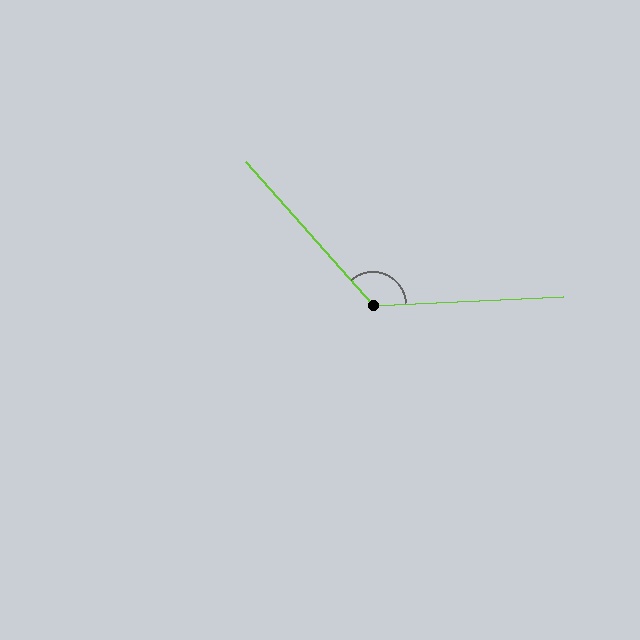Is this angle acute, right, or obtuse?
It is obtuse.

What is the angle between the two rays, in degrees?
Approximately 129 degrees.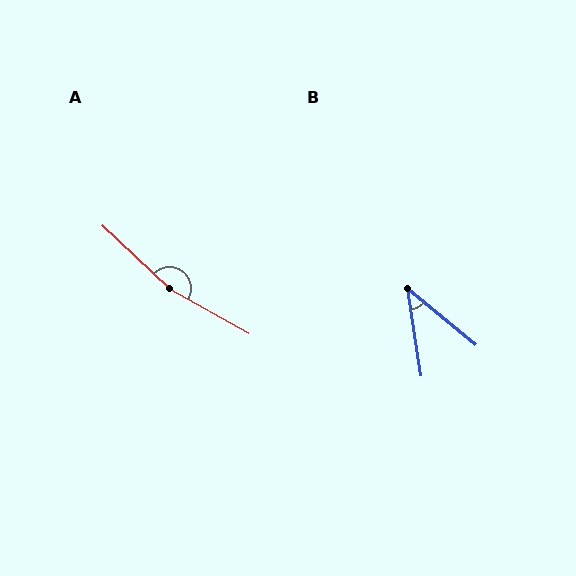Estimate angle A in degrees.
Approximately 166 degrees.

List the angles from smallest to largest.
B (42°), A (166°).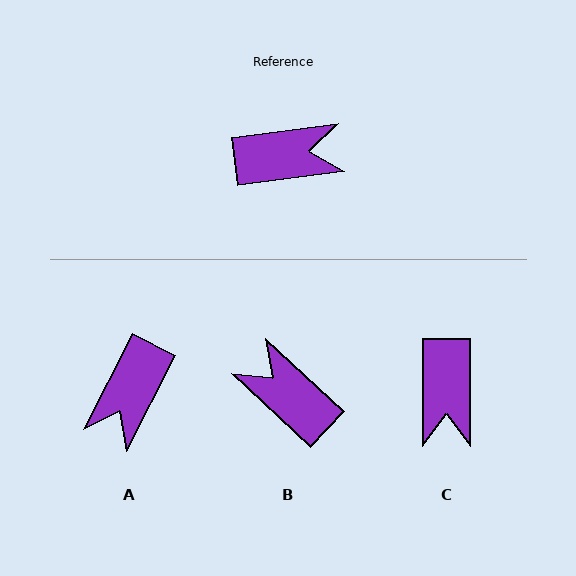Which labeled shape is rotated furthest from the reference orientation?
B, about 129 degrees away.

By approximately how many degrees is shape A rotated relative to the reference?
Approximately 124 degrees clockwise.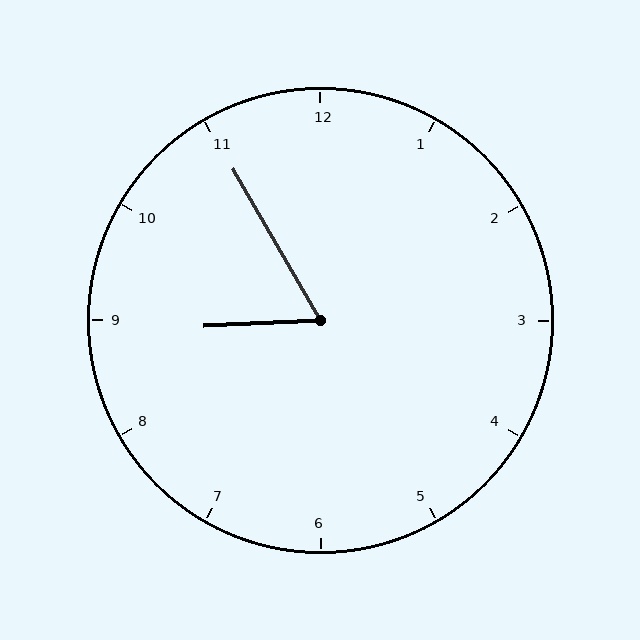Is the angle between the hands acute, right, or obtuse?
It is acute.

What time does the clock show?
8:55.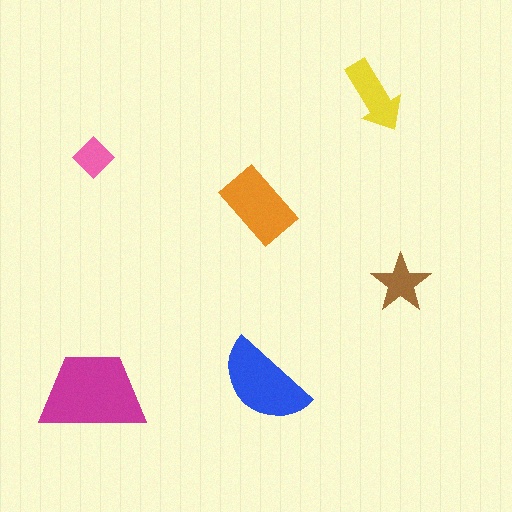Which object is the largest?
The magenta trapezoid.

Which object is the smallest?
The pink diamond.